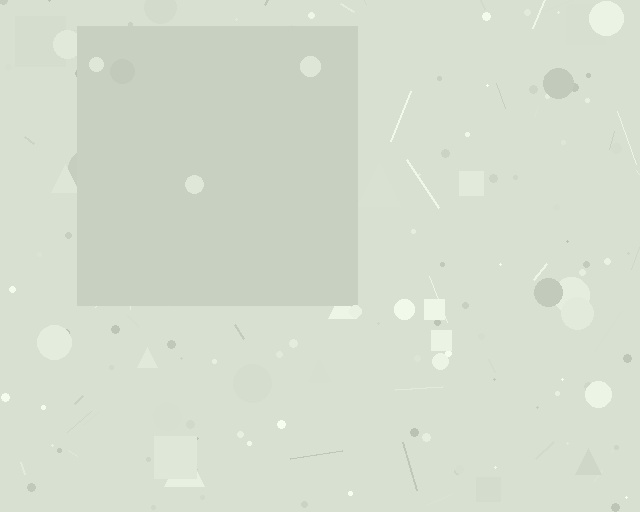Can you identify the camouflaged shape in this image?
The camouflaged shape is a square.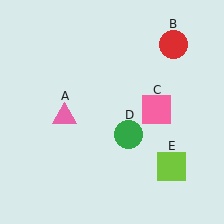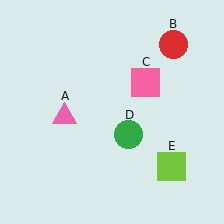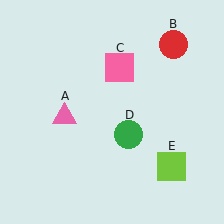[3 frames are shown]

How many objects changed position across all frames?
1 object changed position: pink square (object C).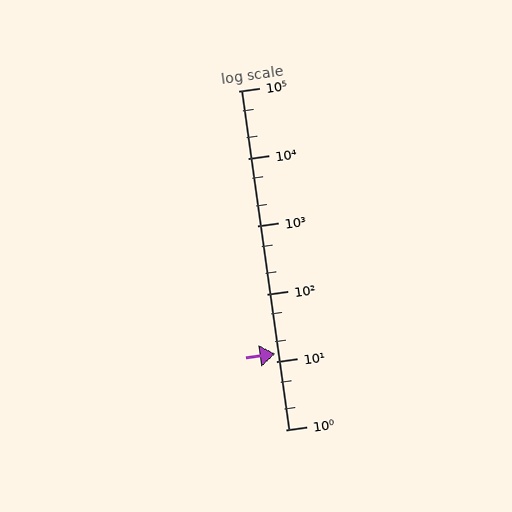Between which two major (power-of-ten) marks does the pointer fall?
The pointer is between 10 and 100.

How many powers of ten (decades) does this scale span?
The scale spans 5 decades, from 1 to 100000.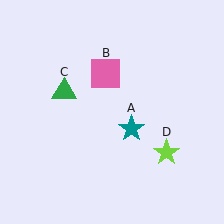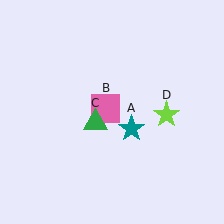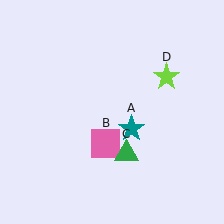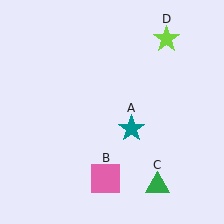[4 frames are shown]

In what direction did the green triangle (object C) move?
The green triangle (object C) moved down and to the right.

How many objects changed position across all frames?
3 objects changed position: pink square (object B), green triangle (object C), lime star (object D).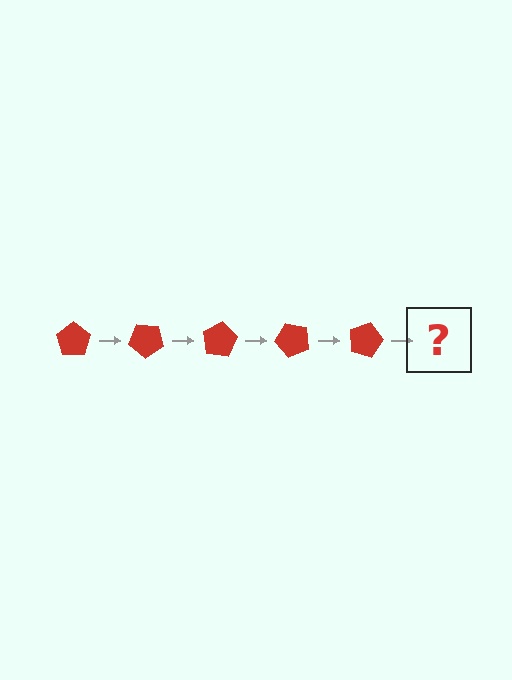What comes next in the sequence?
The next element should be a red pentagon rotated 200 degrees.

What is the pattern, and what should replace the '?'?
The pattern is that the pentagon rotates 40 degrees each step. The '?' should be a red pentagon rotated 200 degrees.